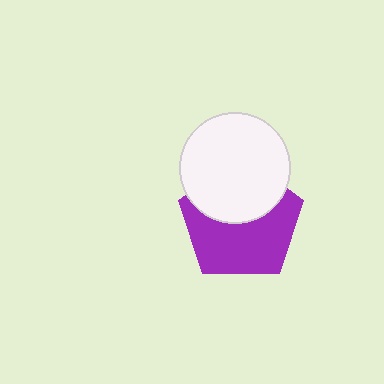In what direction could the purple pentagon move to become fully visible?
The purple pentagon could move down. That would shift it out from behind the white circle entirely.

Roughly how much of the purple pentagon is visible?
About half of it is visible (roughly 59%).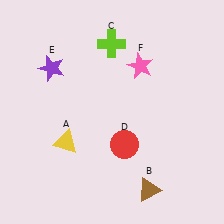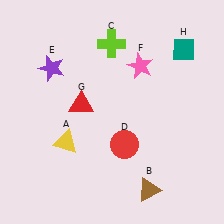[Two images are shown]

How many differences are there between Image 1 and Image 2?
There are 2 differences between the two images.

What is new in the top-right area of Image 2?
A teal diamond (H) was added in the top-right area of Image 2.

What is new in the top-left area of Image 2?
A red triangle (G) was added in the top-left area of Image 2.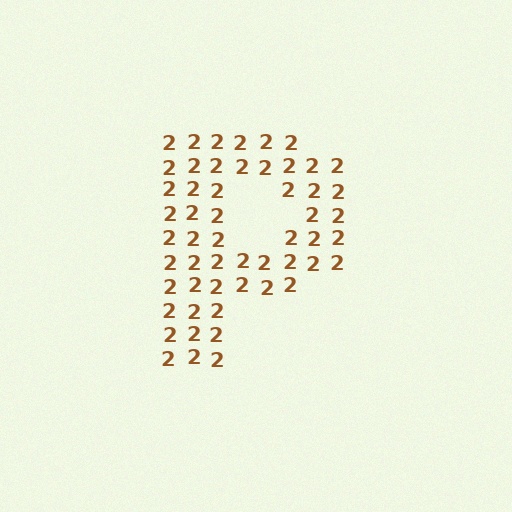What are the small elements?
The small elements are digit 2's.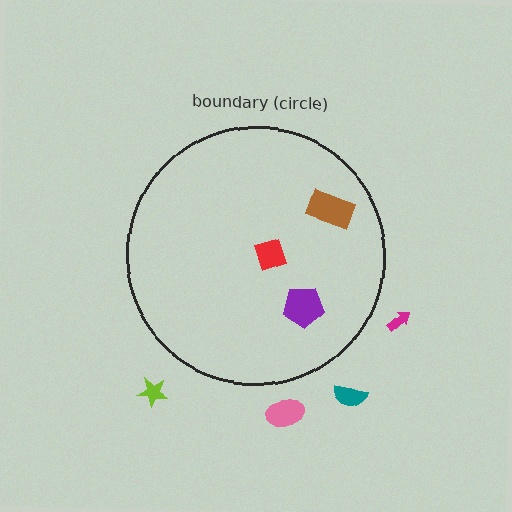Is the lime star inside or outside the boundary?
Outside.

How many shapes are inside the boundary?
3 inside, 4 outside.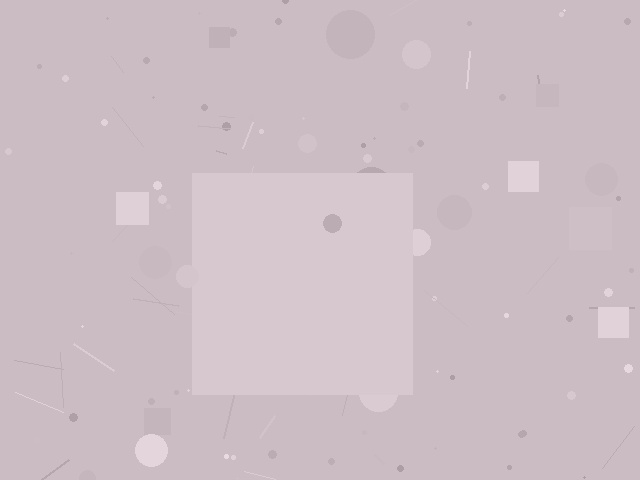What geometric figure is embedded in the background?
A square is embedded in the background.